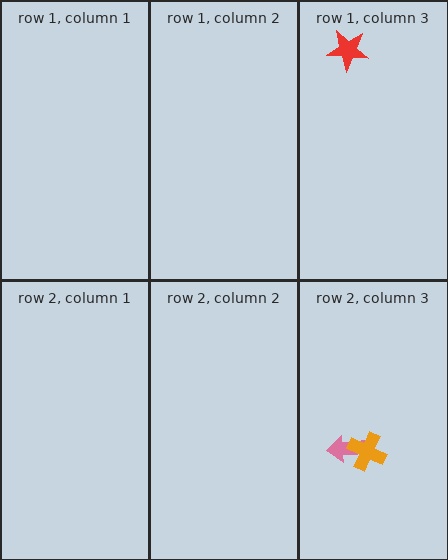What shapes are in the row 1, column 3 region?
The red star.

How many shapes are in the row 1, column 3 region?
1.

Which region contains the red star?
The row 1, column 3 region.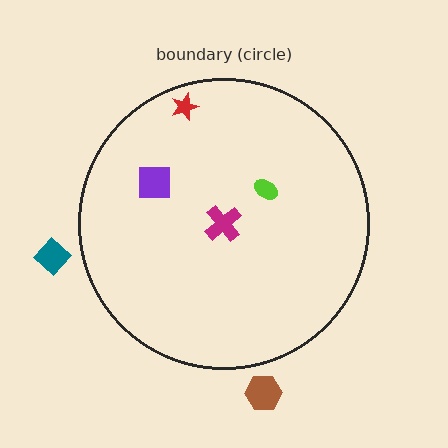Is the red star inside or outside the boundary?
Inside.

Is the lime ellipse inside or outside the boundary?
Inside.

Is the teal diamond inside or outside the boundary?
Outside.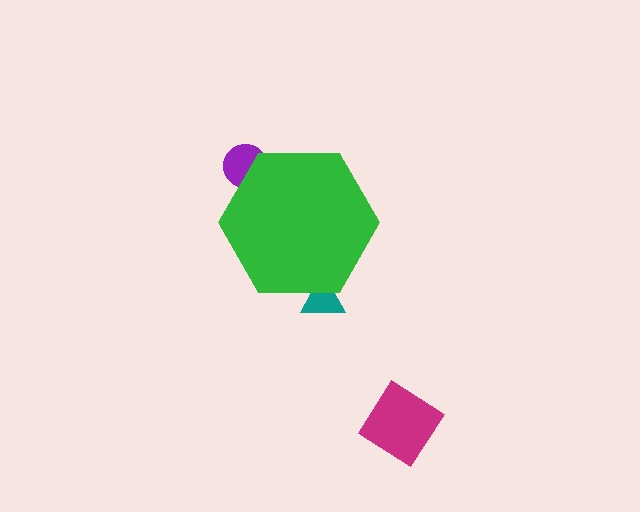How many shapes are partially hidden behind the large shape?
2 shapes are partially hidden.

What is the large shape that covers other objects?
A green hexagon.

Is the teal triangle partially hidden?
Yes, the teal triangle is partially hidden behind the green hexagon.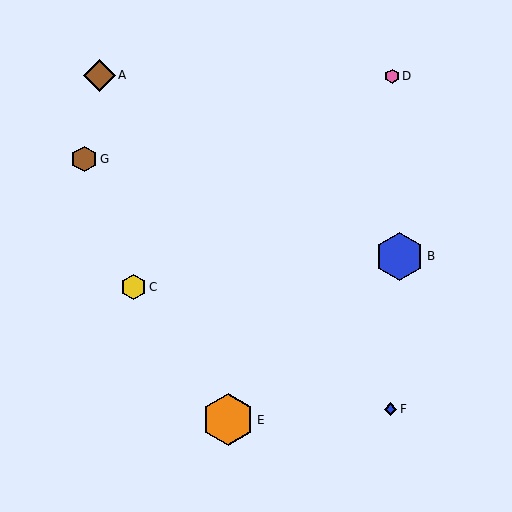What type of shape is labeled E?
Shape E is an orange hexagon.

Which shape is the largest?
The orange hexagon (labeled E) is the largest.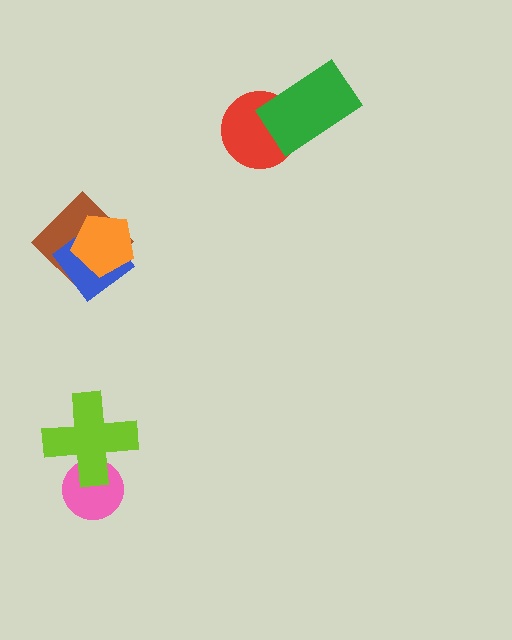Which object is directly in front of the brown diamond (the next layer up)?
The blue diamond is directly in front of the brown diamond.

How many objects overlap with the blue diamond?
2 objects overlap with the blue diamond.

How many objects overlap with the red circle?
1 object overlaps with the red circle.